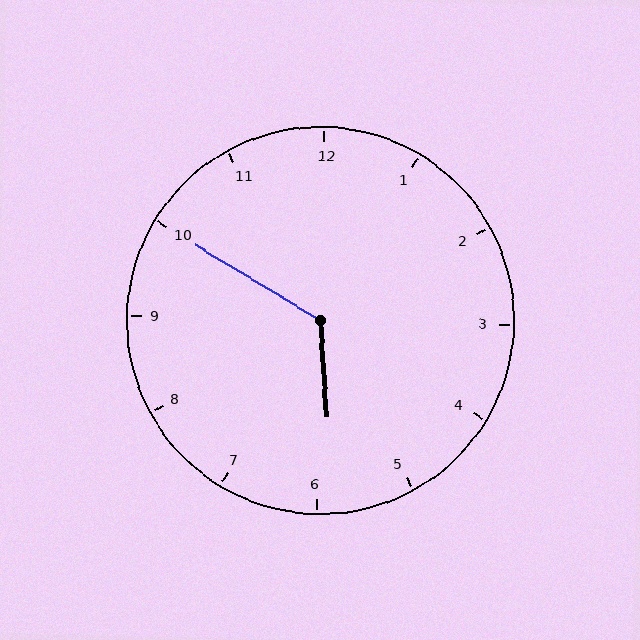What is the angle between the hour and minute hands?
Approximately 125 degrees.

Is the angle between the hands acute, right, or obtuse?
It is obtuse.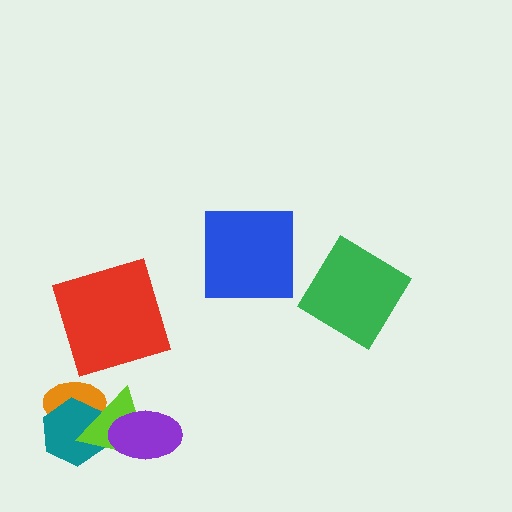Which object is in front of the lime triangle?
The purple ellipse is in front of the lime triangle.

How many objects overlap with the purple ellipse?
1 object overlaps with the purple ellipse.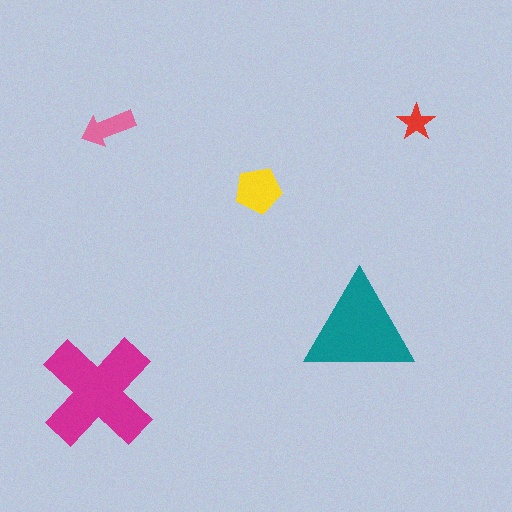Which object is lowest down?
The magenta cross is bottommost.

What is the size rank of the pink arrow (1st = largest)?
4th.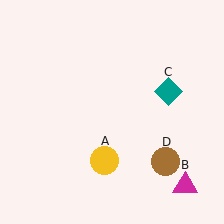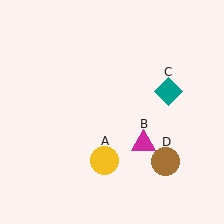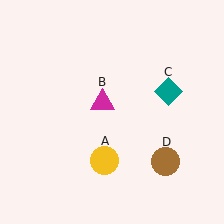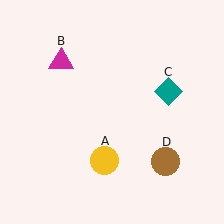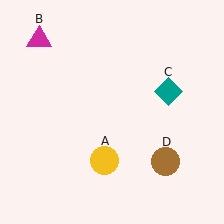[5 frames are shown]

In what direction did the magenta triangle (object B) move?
The magenta triangle (object B) moved up and to the left.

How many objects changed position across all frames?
1 object changed position: magenta triangle (object B).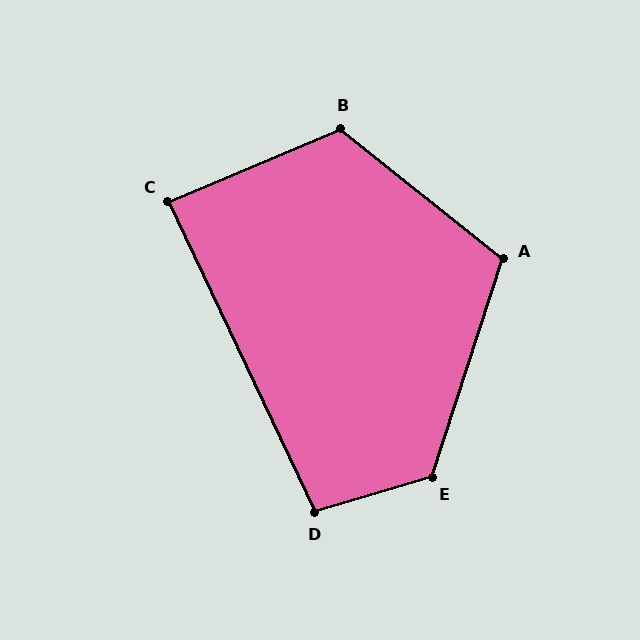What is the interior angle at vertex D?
Approximately 98 degrees (obtuse).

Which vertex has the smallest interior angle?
C, at approximately 88 degrees.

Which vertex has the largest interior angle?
E, at approximately 125 degrees.